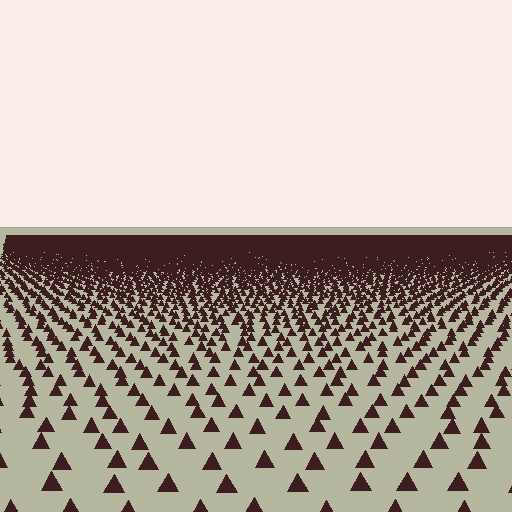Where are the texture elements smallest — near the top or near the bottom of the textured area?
Near the top.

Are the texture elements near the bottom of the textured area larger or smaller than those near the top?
Larger. Near the bottom, elements are closer to the viewer and appear at a bigger on-screen size.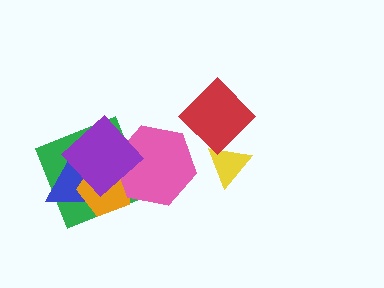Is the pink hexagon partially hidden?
Yes, it is partially covered by another shape.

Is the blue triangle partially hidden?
Yes, it is partially covered by another shape.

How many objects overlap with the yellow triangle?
1 object overlaps with the yellow triangle.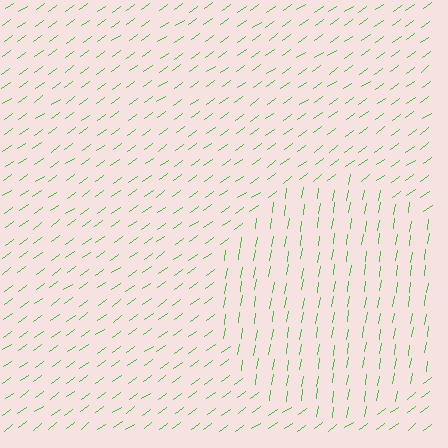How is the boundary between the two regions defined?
The boundary is defined purely by a change in line orientation (approximately 45 degrees difference). All lines are the same color and thickness.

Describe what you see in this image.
The image is filled with small green line segments. A circle region in the image has lines oriented differently from the surrounding lines, creating a visible texture boundary.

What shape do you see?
I see a circle.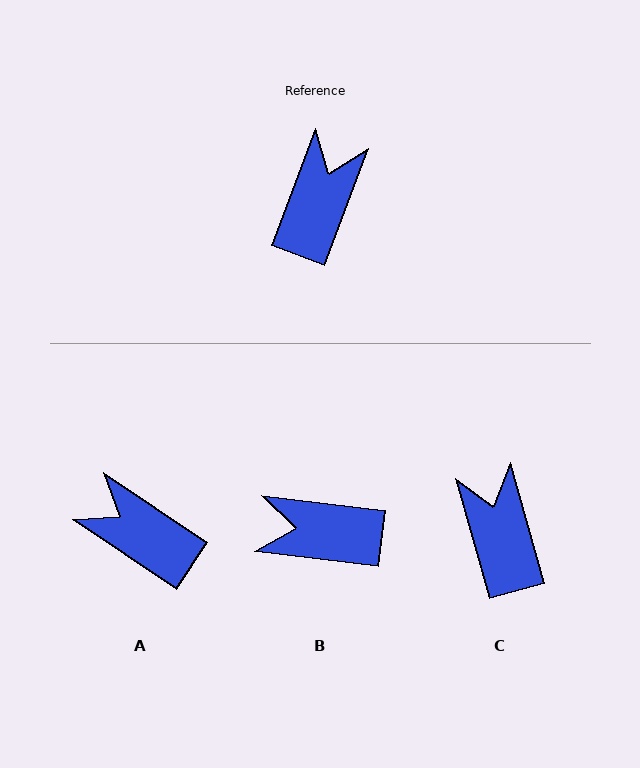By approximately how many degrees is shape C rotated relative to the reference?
Approximately 36 degrees counter-clockwise.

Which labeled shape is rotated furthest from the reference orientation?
B, about 104 degrees away.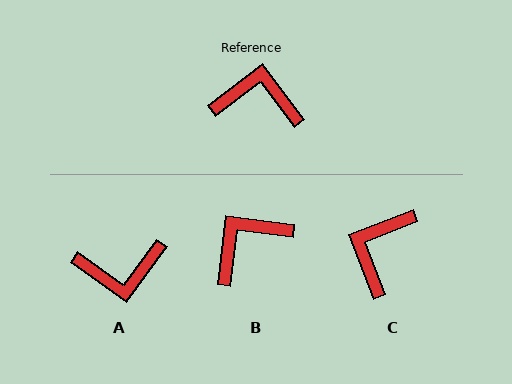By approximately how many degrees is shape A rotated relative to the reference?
Approximately 163 degrees clockwise.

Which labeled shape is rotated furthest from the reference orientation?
A, about 163 degrees away.